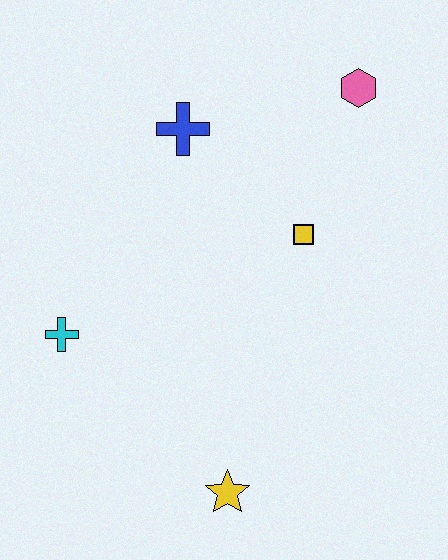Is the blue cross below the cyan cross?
No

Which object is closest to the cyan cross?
The yellow star is closest to the cyan cross.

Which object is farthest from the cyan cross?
The pink hexagon is farthest from the cyan cross.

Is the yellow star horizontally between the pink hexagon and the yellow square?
No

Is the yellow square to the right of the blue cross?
Yes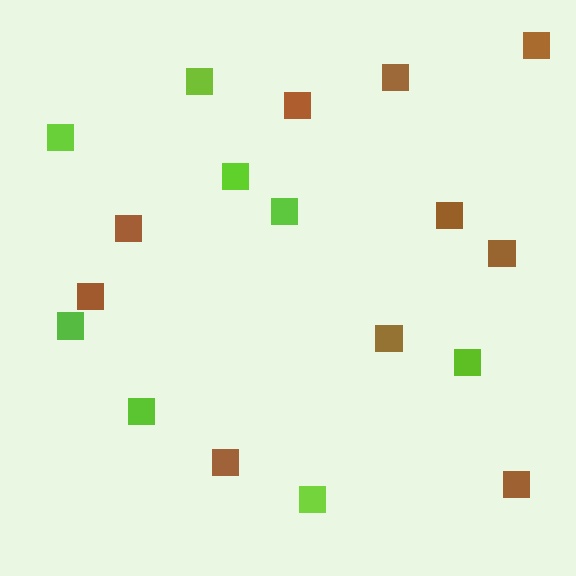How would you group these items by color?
There are 2 groups: one group of brown squares (10) and one group of lime squares (8).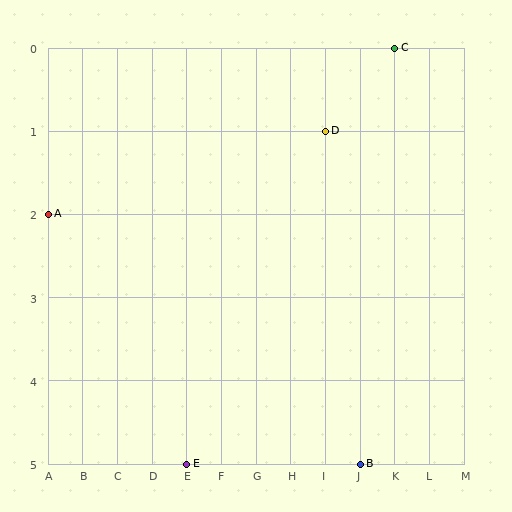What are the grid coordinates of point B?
Point B is at grid coordinates (J, 5).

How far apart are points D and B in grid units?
Points D and B are 1 column and 4 rows apart (about 4.1 grid units diagonally).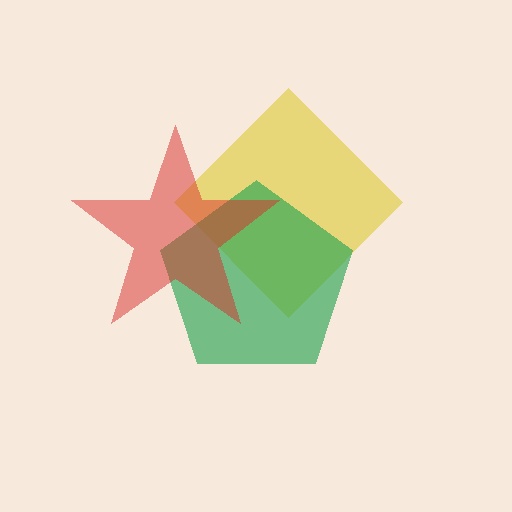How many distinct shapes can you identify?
There are 3 distinct shapes: a yellow diamond, a green pentagon, a red star.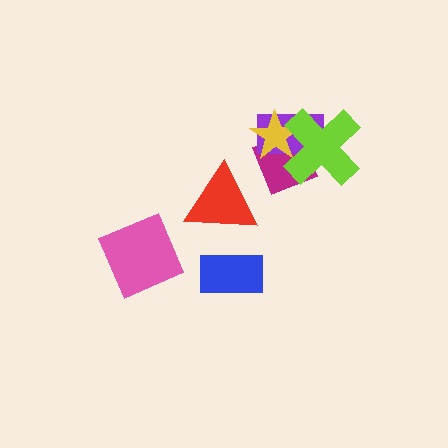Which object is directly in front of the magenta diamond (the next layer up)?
The purple rectangle is directly in front of the magenta diamond.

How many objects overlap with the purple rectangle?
3 objects overlap with the purple rectangle.